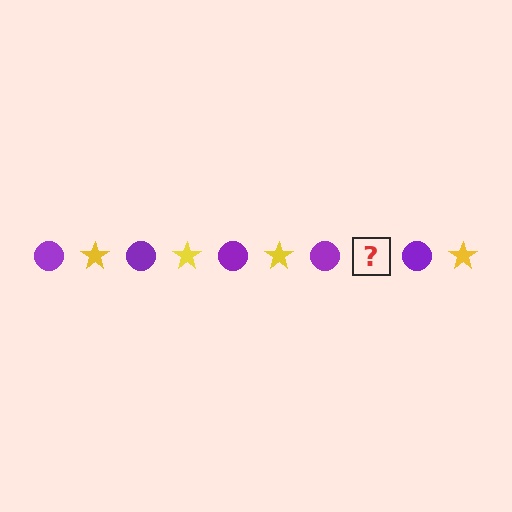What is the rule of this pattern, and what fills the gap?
The rule is that the pattern alternates between purple circle and yellow star. The gap should be filled with a yellow star.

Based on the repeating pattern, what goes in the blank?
The blank should be a yellow star.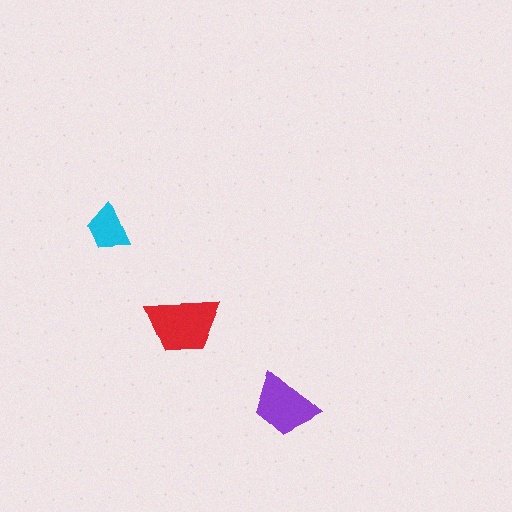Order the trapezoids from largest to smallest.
the red one, the purple one, the cyan one.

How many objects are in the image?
There are 3 objects in the image.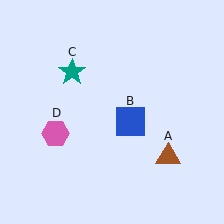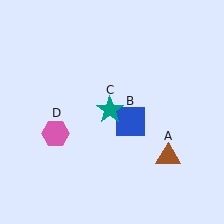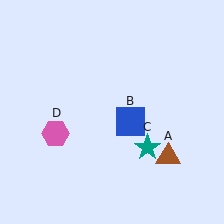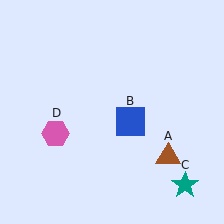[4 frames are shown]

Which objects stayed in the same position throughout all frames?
Brown triangle (object A) and blue square (object B) and pink hexagon (object D) remained stationary.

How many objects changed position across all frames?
1 object changed position: teal star (object C).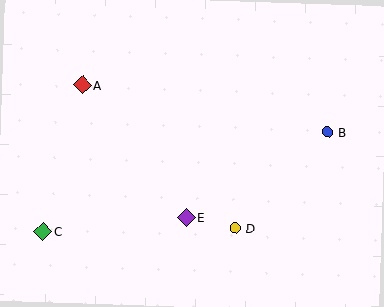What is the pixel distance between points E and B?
The distance between E and B is 165 pixels.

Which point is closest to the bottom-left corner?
Point C is closest to the bottom-left corner.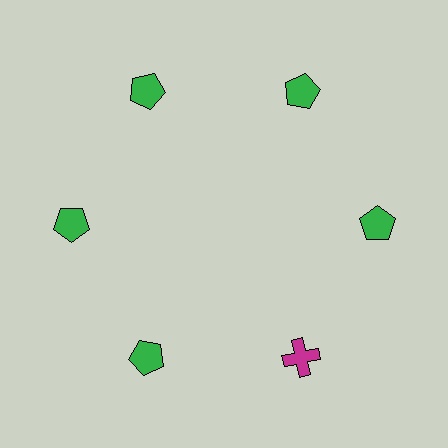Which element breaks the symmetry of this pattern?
The magenta cross at roughly the 5 o'clock position breaks the symmetry. All other shapes are green pentagons.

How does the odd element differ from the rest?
It differs in both color (magenta instead of green) and shape (cross instead of pentagon).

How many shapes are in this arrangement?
There are 6 shapes arranged in a ring pattern.